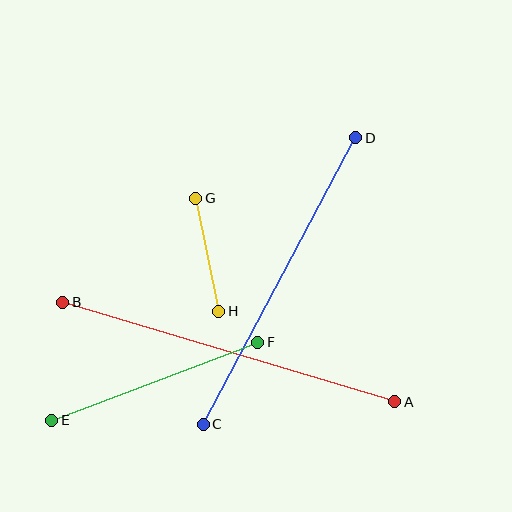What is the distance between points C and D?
The distance is approximately 324 pixels.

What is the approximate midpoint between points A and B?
The midpoint is at approximately (229, 352) pixels.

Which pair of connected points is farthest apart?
Points A and B are farthest apart.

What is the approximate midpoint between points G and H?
The midpoint is at approximately (207, 255) pixels.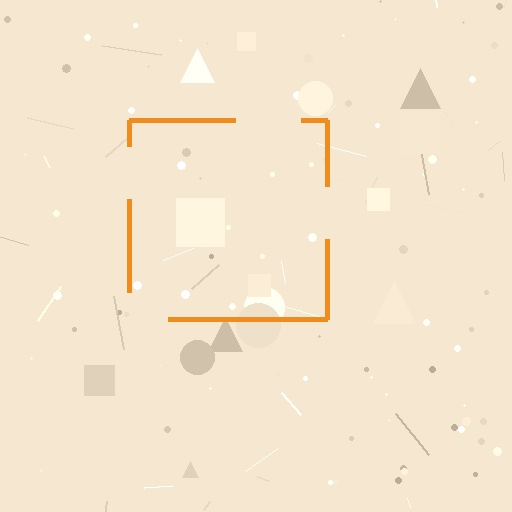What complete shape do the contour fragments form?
The contour fragments form a square.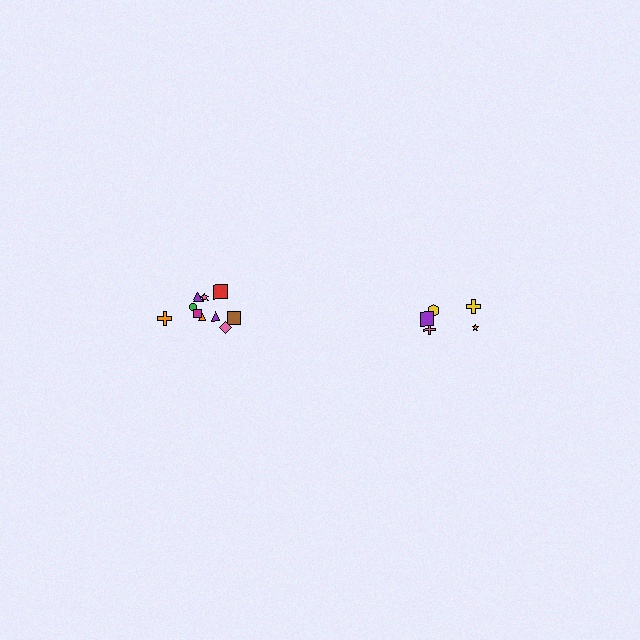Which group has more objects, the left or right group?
The left group.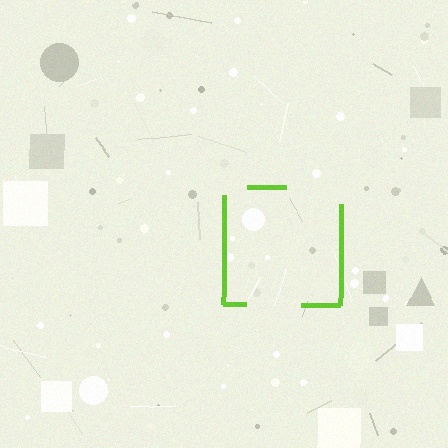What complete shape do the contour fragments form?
The contour fragments form a square.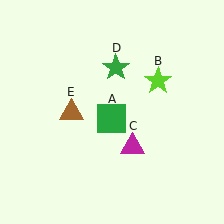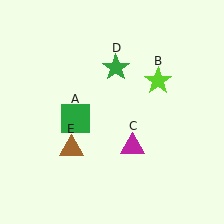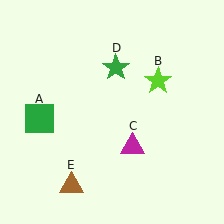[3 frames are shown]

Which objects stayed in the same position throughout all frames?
Lime star (object B) and magenta triangle (object C) and green star (object D) remained stationary.